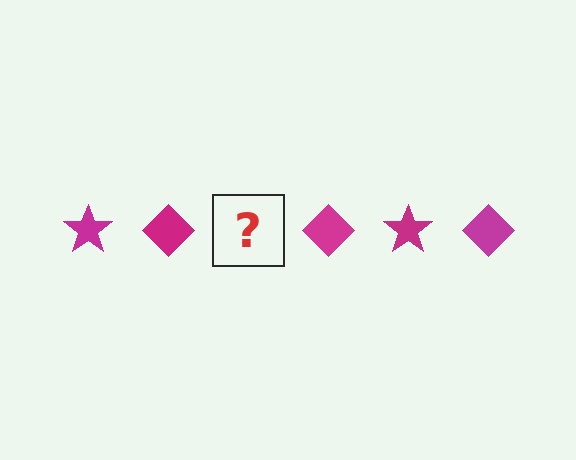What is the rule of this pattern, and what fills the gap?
The rule is that the pattern cycles through star, diamond shapes in magenta. The gap should be filled with a magenta star.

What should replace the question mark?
The question mark should be replaced with a magenta star.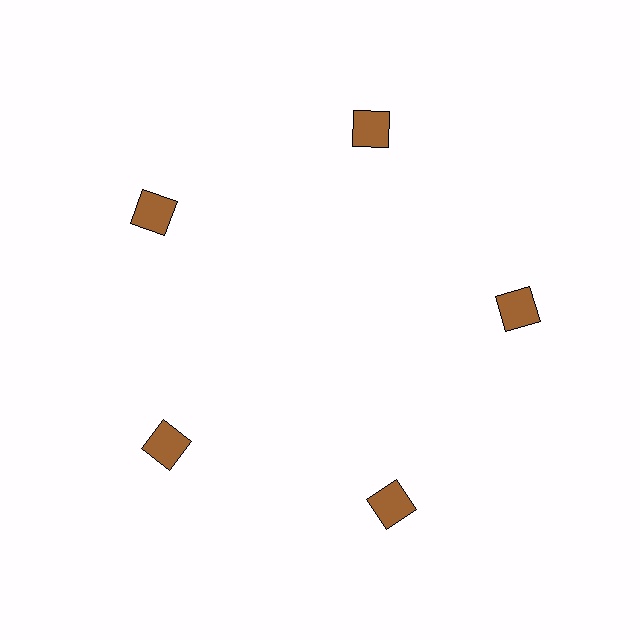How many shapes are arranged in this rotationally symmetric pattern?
There are 5 shapes, arranged in 5 groups of 1.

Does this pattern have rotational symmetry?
Yes, this pattern has 5-fold rotational symmetry. It looks the same after rotating 72 degrees around the center.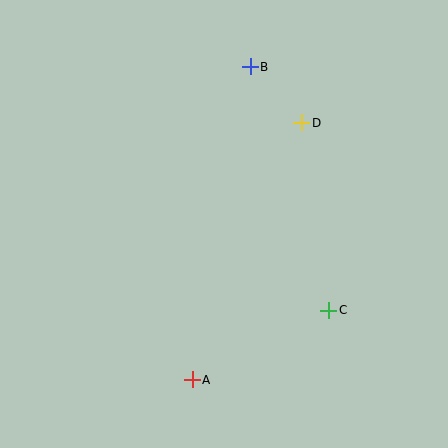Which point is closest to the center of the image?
Point D at (302, 123) is closest to the center.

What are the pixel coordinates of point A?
Point A is at (192, 380).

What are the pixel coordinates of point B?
Point B is at (250, 67).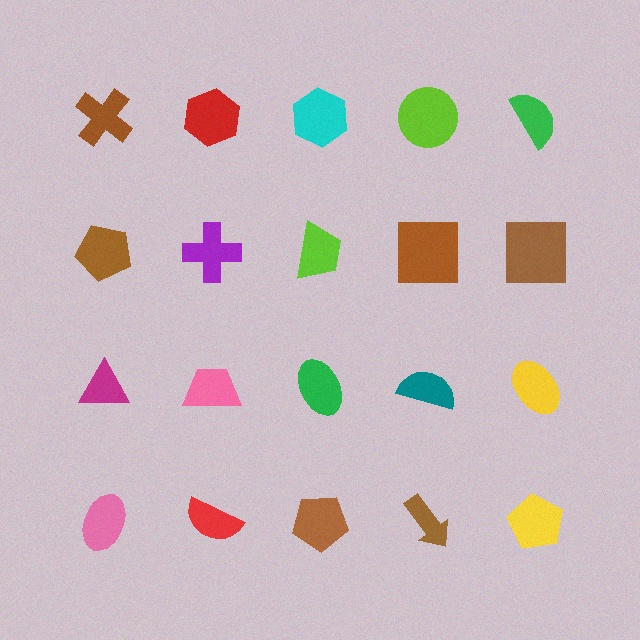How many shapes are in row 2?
5 shapes.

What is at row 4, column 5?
A yellow pentagon.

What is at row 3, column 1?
A magenta triangle.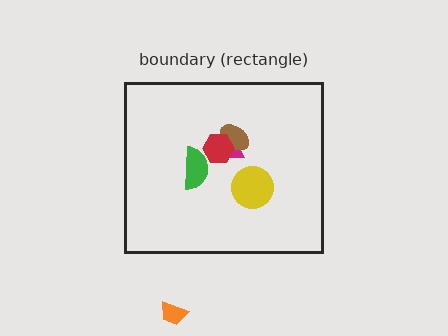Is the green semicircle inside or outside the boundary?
Inside.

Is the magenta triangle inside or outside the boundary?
Inside.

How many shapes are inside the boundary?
5 inside, 1 outside.